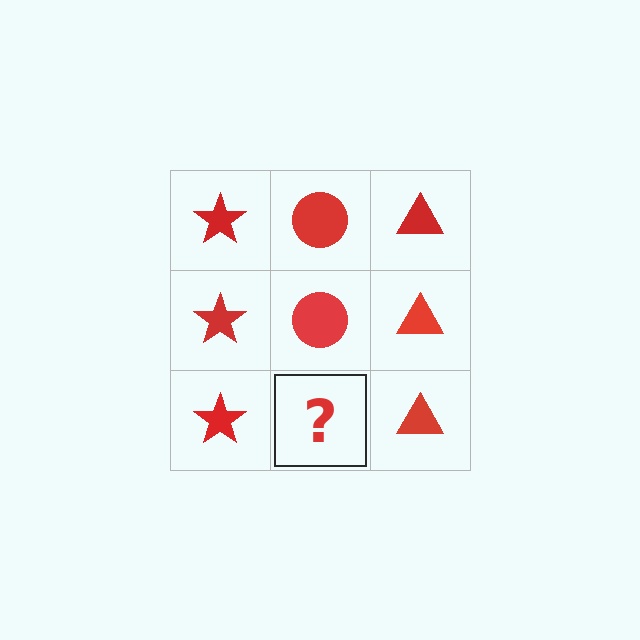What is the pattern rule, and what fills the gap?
The rule is that each column has a consistent shape. The gap should be filled with a red circle.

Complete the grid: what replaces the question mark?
The question mark should be replaced with a red circle.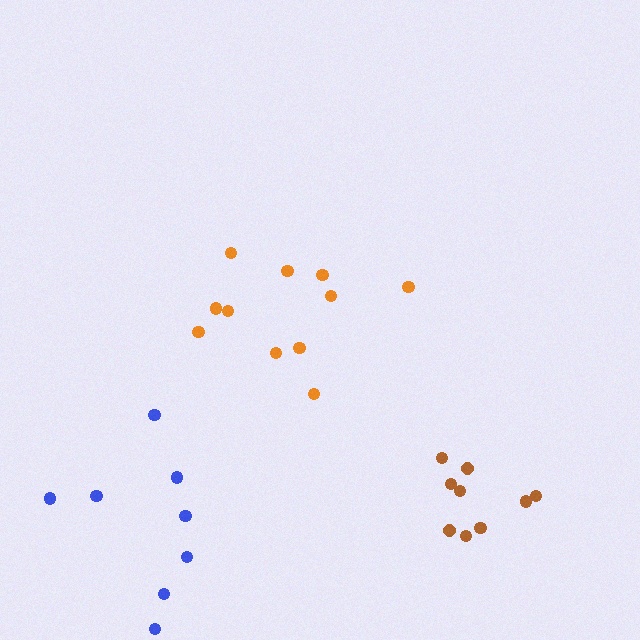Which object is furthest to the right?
The brown cluster is rightmost.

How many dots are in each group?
Group 1: 11 dots, Group 2: 8 dots, Group 3: 9 dots (28 total).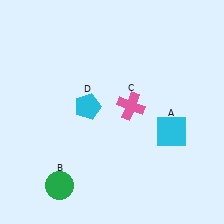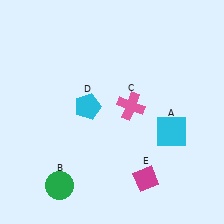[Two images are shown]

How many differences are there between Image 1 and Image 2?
There is 1 difference between the two images.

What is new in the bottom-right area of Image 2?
A magenta diamond (E) was added in the bottom-right area of Image 2.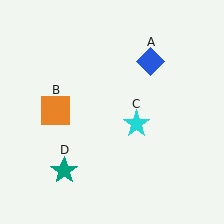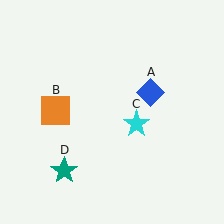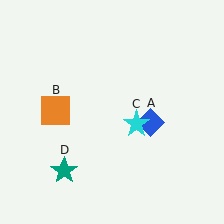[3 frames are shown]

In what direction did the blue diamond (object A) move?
The blue diamond (object A) moved down.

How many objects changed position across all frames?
1 object changed position: blue diamond (object A).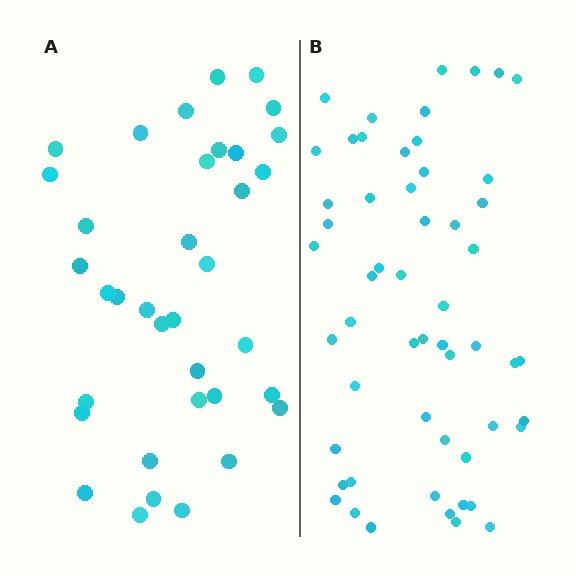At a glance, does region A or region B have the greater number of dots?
Region B (the right region) has more dots.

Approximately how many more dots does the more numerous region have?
Region B has approximately 20 more dots than region A.